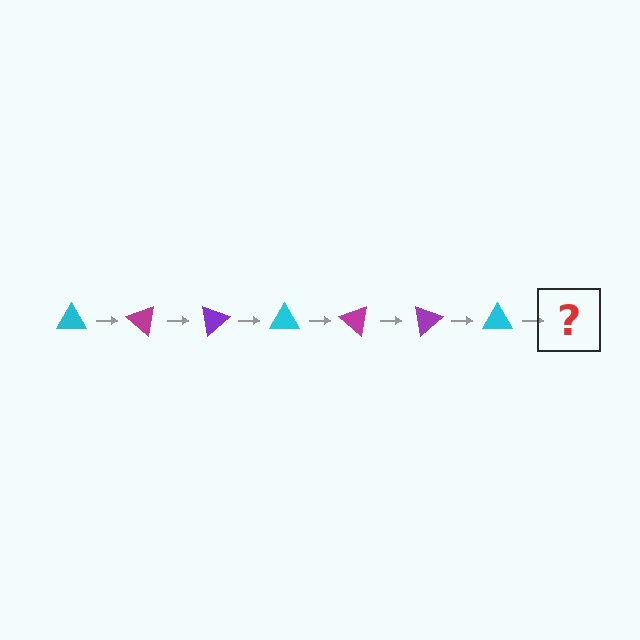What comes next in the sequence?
The next element should be a magenta triangle, rotated 280 degrees from the start.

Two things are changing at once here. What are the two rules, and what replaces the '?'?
The two rules are that it rotates 40 degrees each step and the color cycles through cyan, magenta, and purple. The '?' should be a magenta triangle, rotated 280 degrees from the start.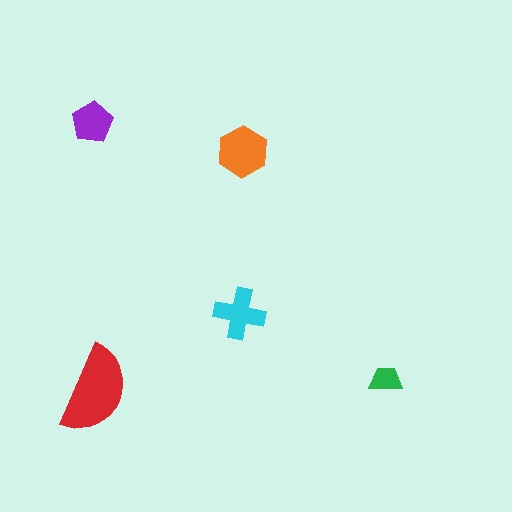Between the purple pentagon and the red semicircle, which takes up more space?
The red semicircle.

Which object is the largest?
The red semicircle.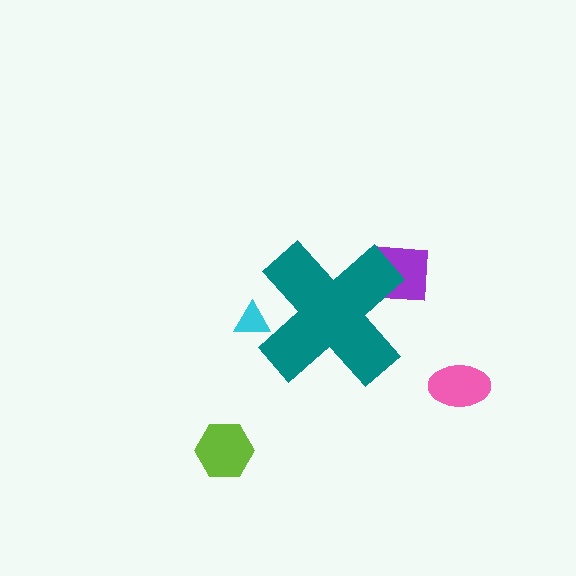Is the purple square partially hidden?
Yes, the purple square is partially hidden behind the teal cross.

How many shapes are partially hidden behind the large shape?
3 shapes are partially hidden.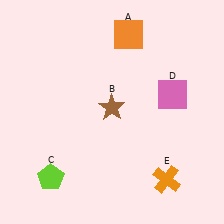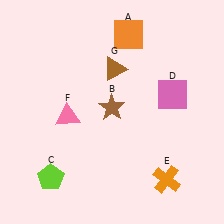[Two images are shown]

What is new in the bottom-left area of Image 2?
A pink triangle (F) was added in the bottom-left area of Image 2.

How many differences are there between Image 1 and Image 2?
There are 2 differences between the two images.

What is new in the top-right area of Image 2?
A brown triangle (G) was added in the top-right area of Image 2.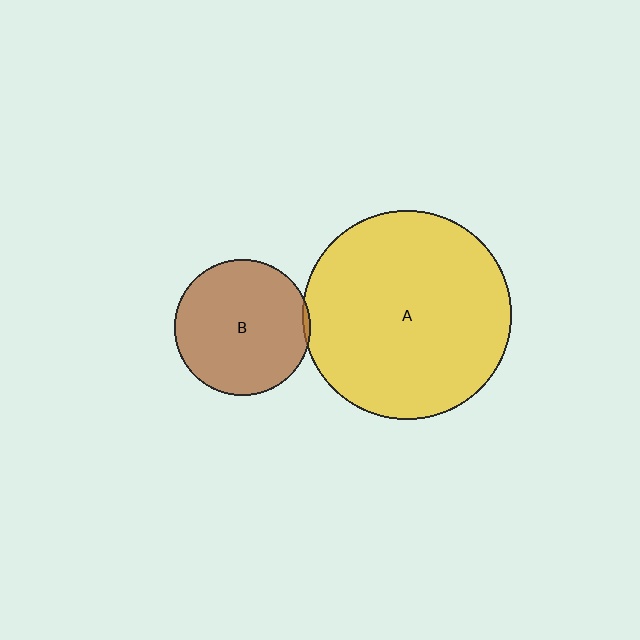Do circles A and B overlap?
Yes.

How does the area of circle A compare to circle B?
Approximately 2.3 times.